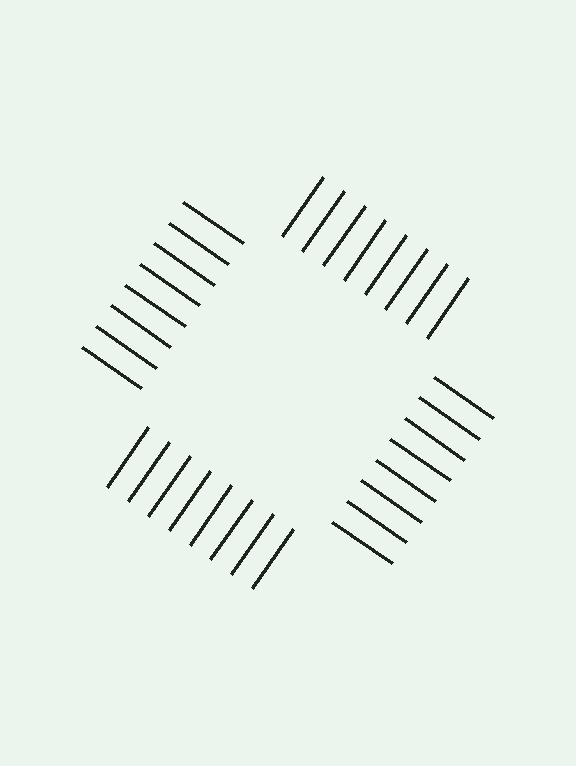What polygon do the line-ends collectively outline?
An illusory square — the line segments terminate on its edges but no continuous stroke is drawn.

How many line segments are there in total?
32 — 8 along each of the 4 edges.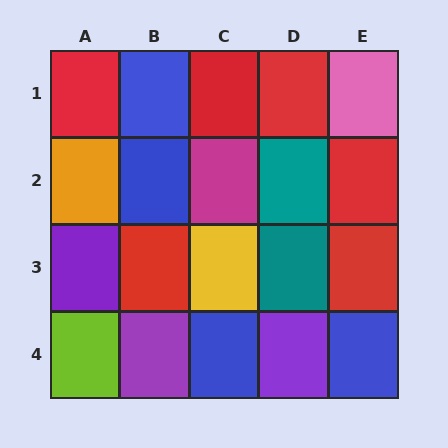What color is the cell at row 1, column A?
Red.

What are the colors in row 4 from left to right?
Lime, purple, blue, purple, blue.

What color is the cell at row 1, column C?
Red.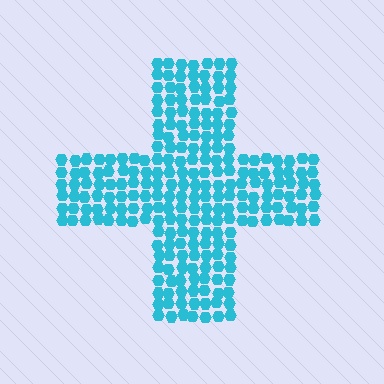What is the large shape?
The large shape is a cross.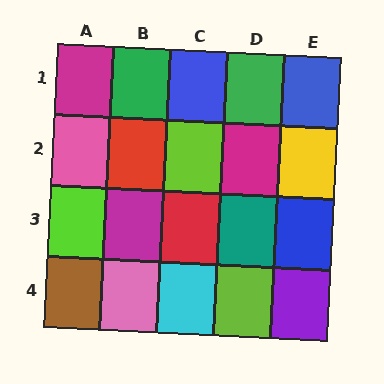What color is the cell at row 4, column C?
Cyan.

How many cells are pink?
2 cells are pink.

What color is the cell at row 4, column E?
Purple.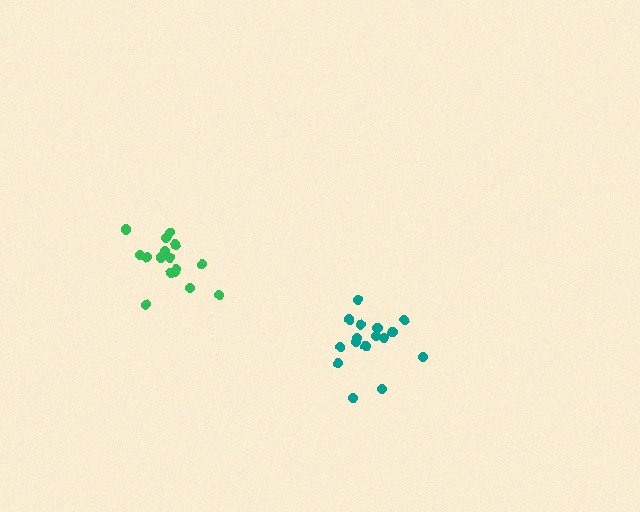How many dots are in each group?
Group 1: 16 dots, Group 2: 16 dots (32 total).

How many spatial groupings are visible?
There are 2 spatial groupings.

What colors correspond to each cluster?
The clusters are colored: green, teal.